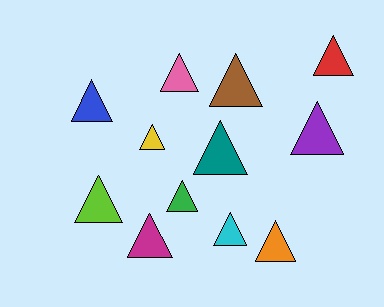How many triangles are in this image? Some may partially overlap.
There are 12 triangles.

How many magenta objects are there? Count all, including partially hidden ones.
There is 1 magenta object.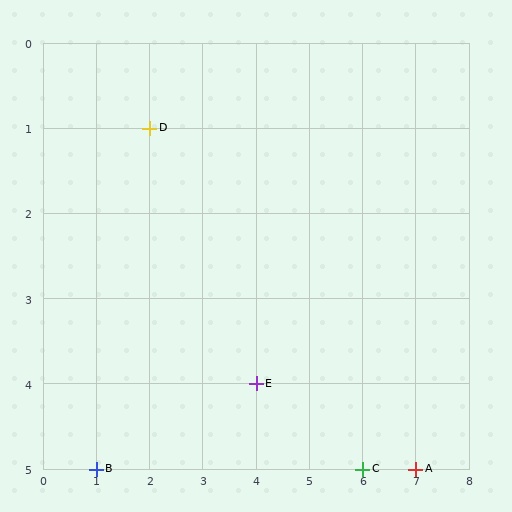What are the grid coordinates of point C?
Point C is at grid coordinates (6, 5).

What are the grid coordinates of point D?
Point D is at grid coordinates (2, 1).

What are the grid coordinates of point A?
Point A is at grid coordinates (7, 5).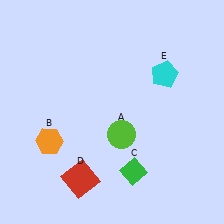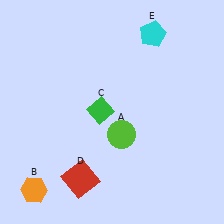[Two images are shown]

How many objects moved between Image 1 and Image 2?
3 objects moved between the two images.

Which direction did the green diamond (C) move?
The green diamond (C) moved up.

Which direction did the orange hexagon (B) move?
The orange hexagon (B) moved down.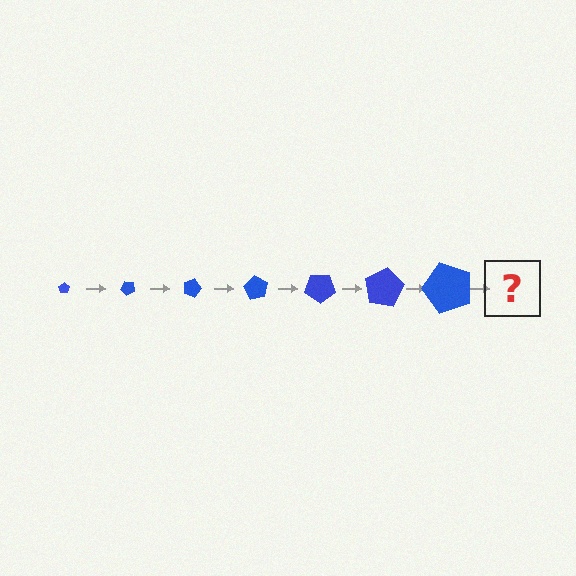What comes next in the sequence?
The next element should be a pentagon, larger than the previous one and rotated 315 degrees from the start.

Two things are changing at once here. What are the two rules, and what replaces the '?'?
The two rules are that the pentagon grows larger each step and it rotates 45 degrees each step. The '?' should be a pentagon, larger than the previous one and rotated 315 degrees from the start.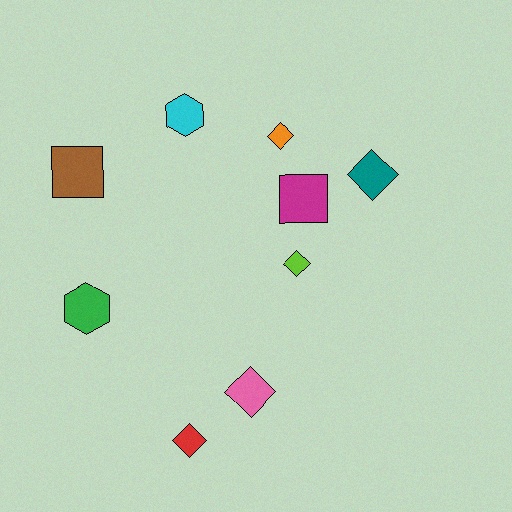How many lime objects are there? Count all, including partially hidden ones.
There is 1 lime object.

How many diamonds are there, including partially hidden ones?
There are 5 diamonds.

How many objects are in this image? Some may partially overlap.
There are 9 objects.